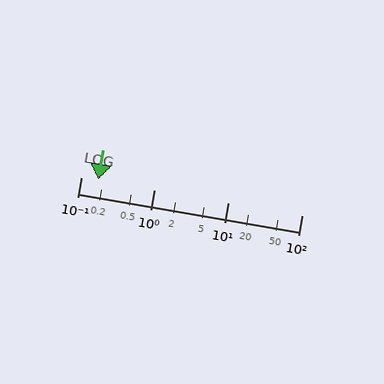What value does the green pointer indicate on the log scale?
The pointer indicates approximately 0.17.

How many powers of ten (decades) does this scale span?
The scale spans 3 decades, from 0.1 to 100.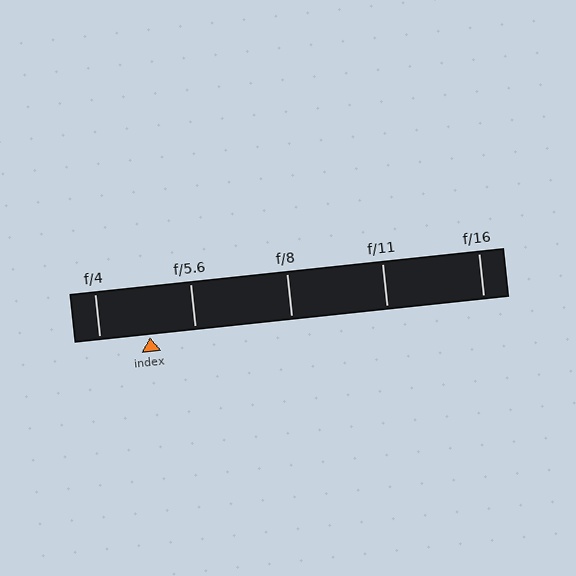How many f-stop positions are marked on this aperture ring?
There are 5 f-stop positions marked.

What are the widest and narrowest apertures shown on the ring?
The widest aperture shown is f/4 and the narrowest is f/16.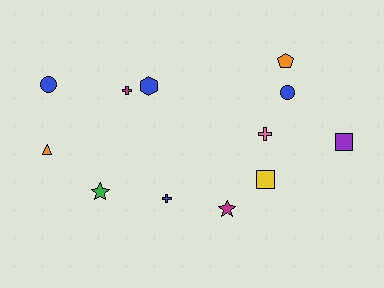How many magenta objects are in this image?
There are 2 magenta objects.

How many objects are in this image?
There are 12 objects.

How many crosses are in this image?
There are 3 crosses.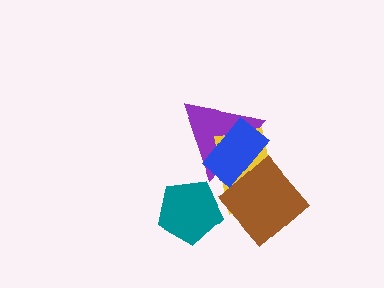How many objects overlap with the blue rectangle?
3 objects overlap with the blue rectangle.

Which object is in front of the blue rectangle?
The brown diamond is in front of the blue rectangle.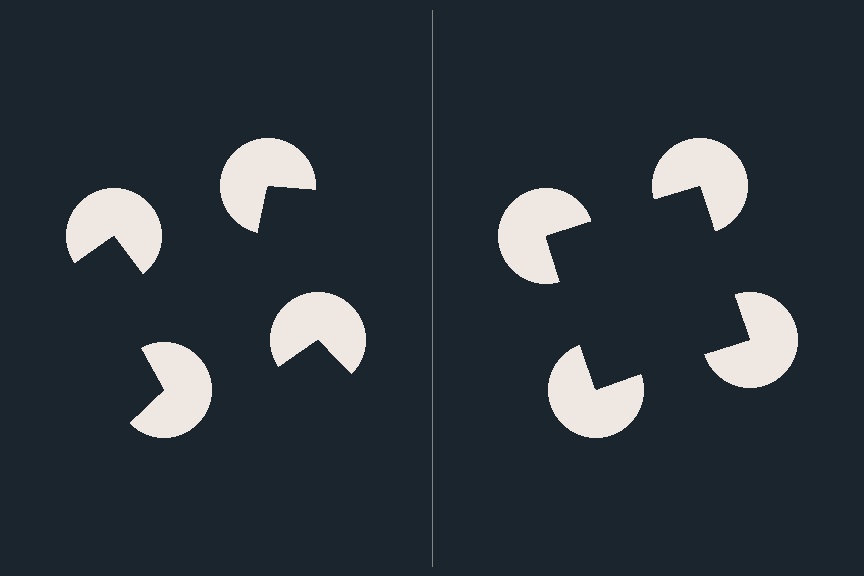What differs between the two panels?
The pac-man discs are positioned identically on both sides; only the wedge orientations differ. On the right they align to a square; on the left they are misaligned.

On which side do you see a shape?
An illusory square appears on the right side. On the left side the wedge cuts are rotated, so no coherent shape forms.